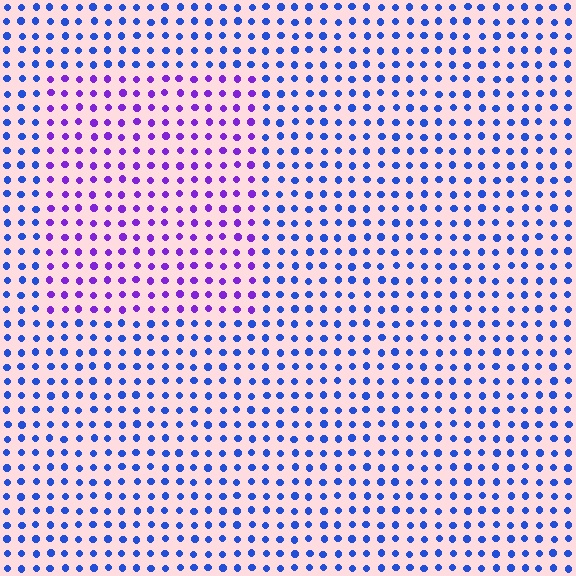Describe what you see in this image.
The image is filled with small blue elements in a uniform arrangement. A rectangle-shaped region is visible where the elements are tinted to a slightly different hue, forming a subtle color boundary.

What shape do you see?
I see a rectangle.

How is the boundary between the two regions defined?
The boundary is defined purely by a slight shift in hue (about 46 degrees). Spacing, size, and orientation are identical on both sides.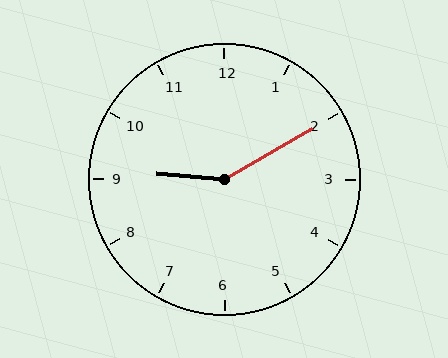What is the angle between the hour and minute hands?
Approximately 145 degrees.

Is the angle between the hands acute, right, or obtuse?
It is obtuse.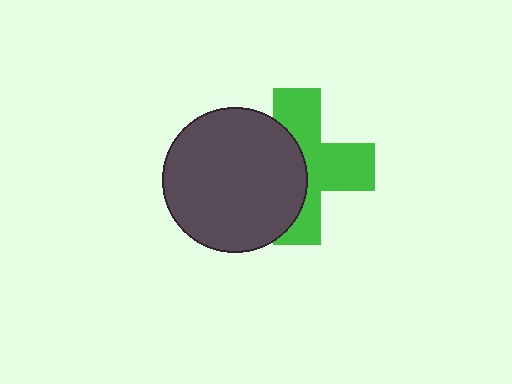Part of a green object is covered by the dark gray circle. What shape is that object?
It is a cross.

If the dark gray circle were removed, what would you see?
You would see the complete green cross.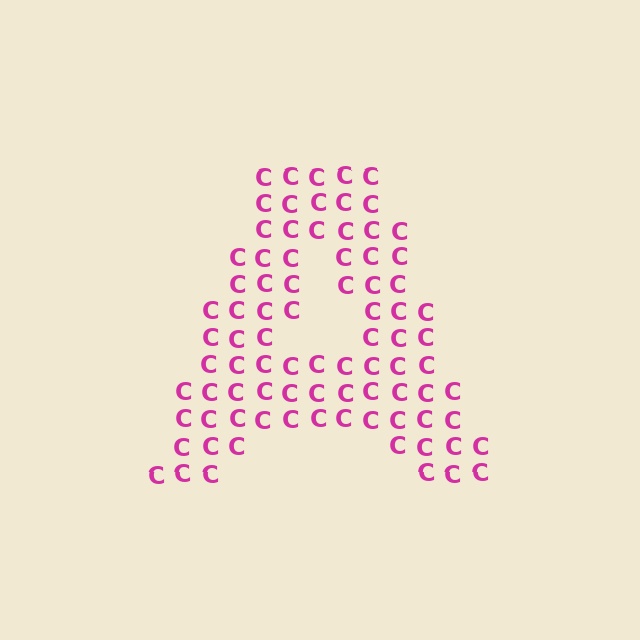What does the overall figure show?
The overall figure shows the letter A.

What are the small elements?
The small elements are letter C's.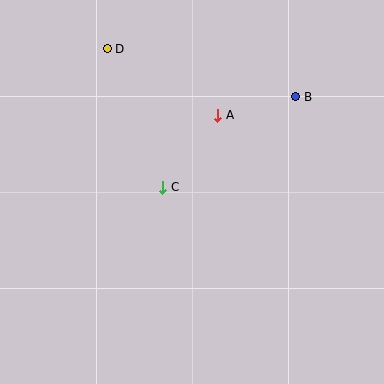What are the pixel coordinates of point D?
Point D is at (107, 49).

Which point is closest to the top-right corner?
Point B is closest to the top-right corner.